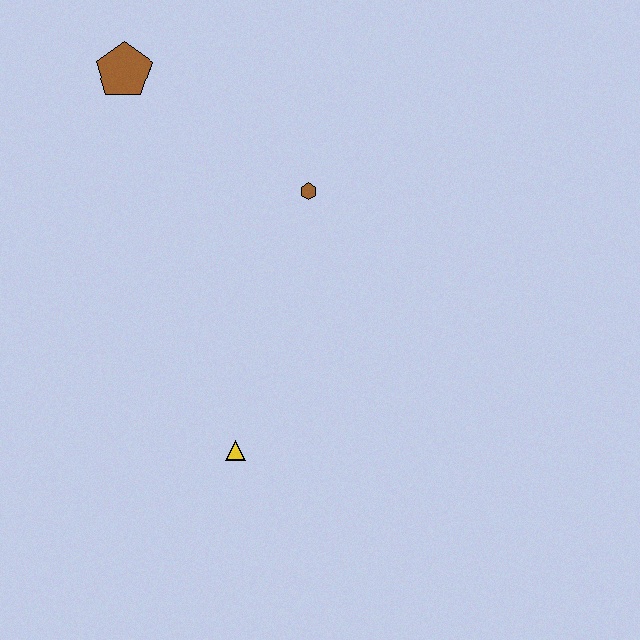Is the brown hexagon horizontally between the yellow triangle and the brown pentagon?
No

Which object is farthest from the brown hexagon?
The yellow triangle is farthest from the brown hexagon.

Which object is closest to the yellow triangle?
The brown hexagon is closest to the yellow triangle.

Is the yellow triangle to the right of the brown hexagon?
No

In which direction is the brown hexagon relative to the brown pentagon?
The brown hexagon is to the right of the brown pentagon.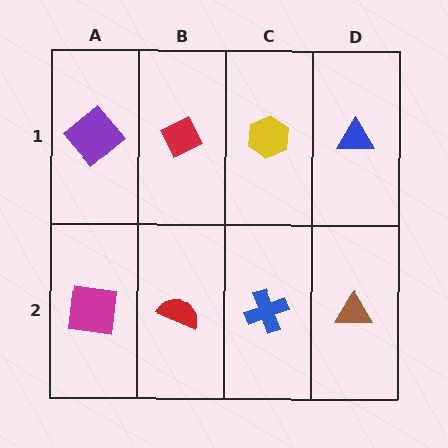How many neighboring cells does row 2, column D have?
2.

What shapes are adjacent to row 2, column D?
A blue triangle (row 1, column D), a blue cross (row 2, column C).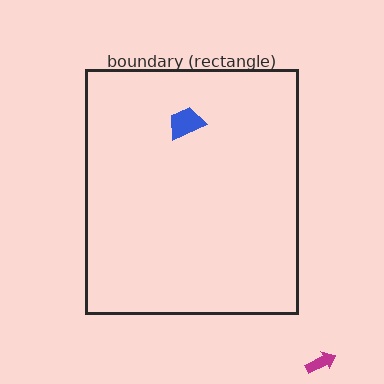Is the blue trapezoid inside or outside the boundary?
Inside.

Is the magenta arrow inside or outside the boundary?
Outside.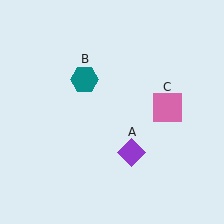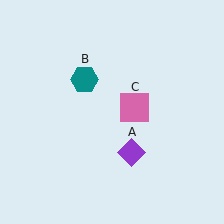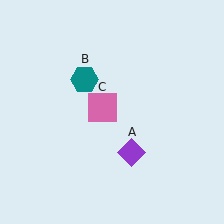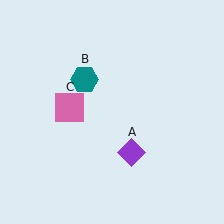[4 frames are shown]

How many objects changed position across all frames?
1 object changed position: pink square (object C).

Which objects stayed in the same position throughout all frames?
Purple diamond (object A) and teal hexagon (object B) remained stationary.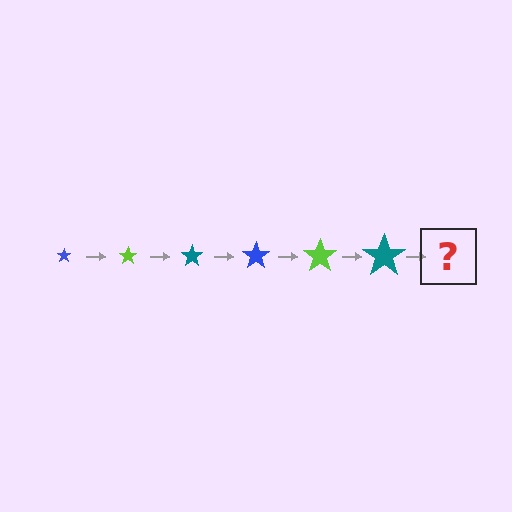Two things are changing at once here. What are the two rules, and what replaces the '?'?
The two rules are that the star grows larger each step and the color cycles through blue, lime, and teal. The '?' should be a blue star, larger than the previous one.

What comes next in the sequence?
The next element should be a blue star, larger than the previous one.